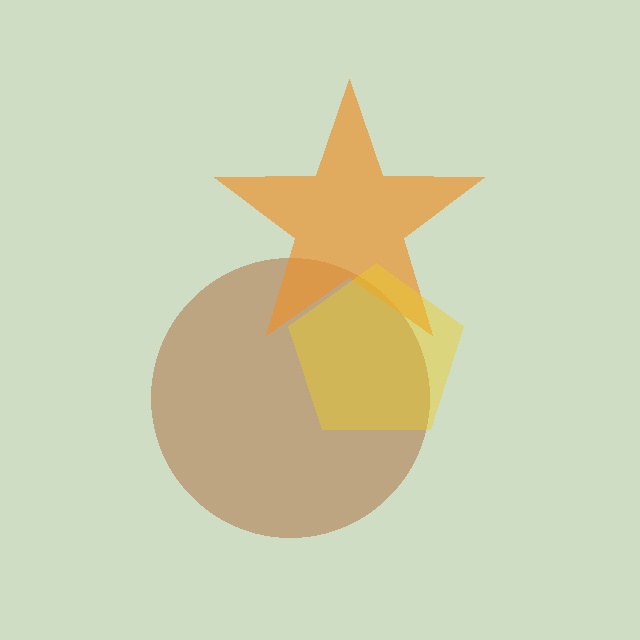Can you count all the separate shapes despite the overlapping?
Yes, there are 3 separate shapes.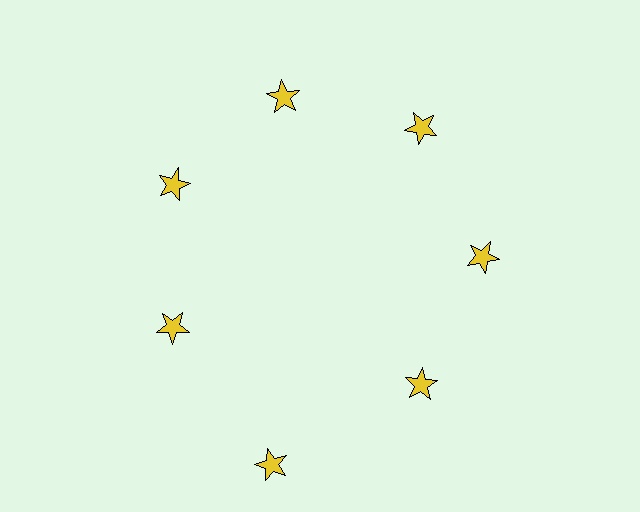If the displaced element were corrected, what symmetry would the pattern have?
It would have 7-fold rotational symmetry — the pattern would map onto itself every 51 degrees.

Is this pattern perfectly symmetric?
No. The 7 yellow stars are arranged in a ring, but one element near the 6 o'clock position is pushed outward from the center, breaking the 7-fold rotational symmetry.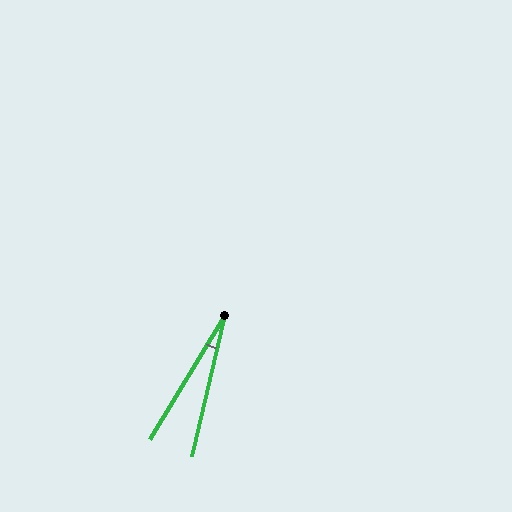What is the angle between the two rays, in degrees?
Approximately 18 degrees.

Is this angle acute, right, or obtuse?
It is acute.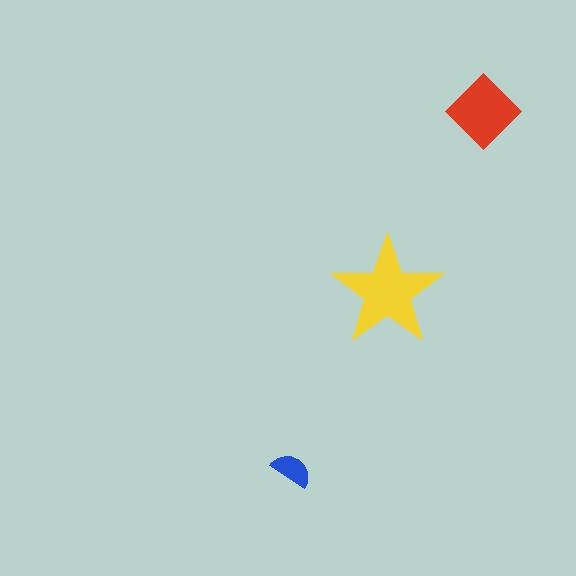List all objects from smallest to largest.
The blue semicircle, the red diamond, the yellow star.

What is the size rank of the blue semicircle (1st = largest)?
3rd.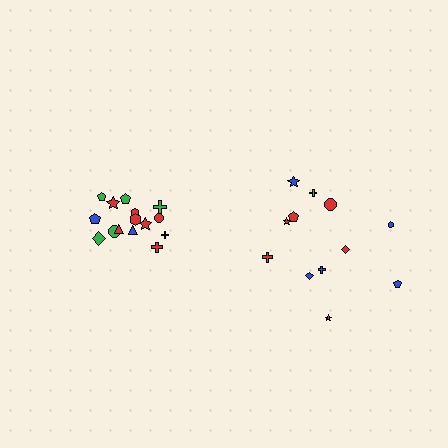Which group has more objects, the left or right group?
The left group.